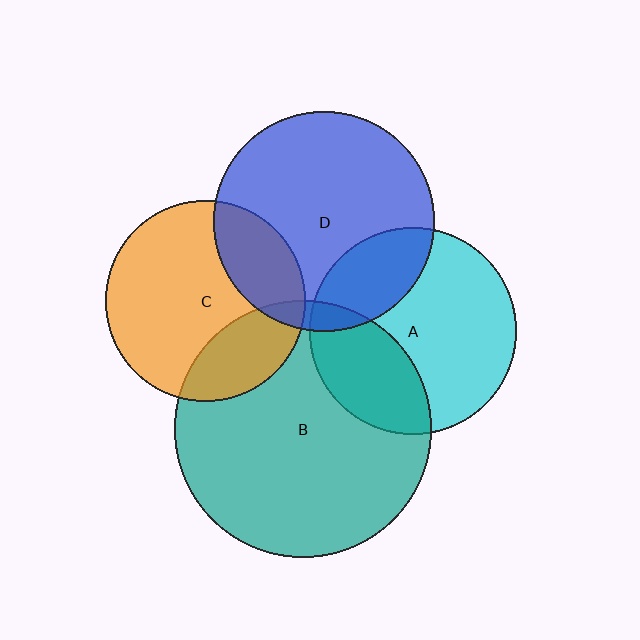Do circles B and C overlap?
Yes.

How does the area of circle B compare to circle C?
Approximately 1.6 times.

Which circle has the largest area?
Circle B (teal).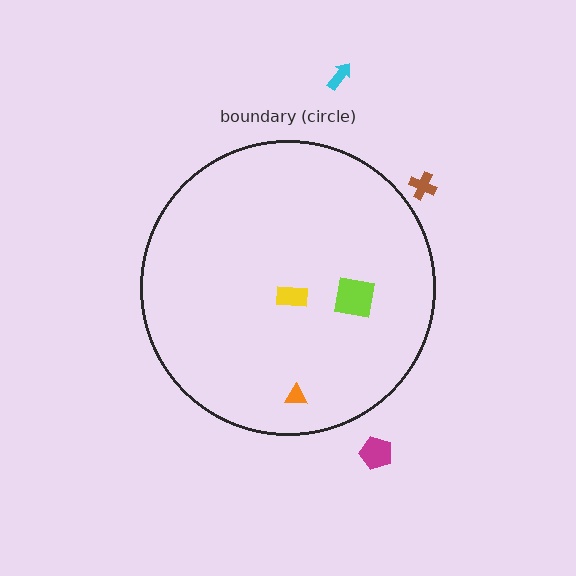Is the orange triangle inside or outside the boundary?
Inside.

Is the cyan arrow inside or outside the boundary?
Outside.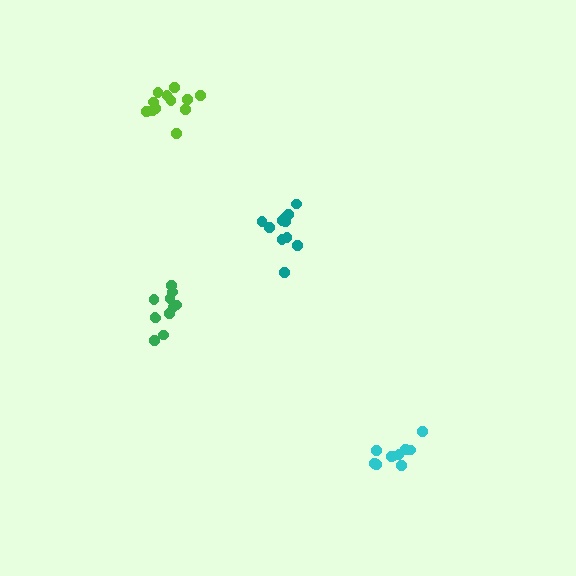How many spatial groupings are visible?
There are 4 spatial groupings.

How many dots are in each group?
Group 1: 11 dots, Group 2: 11 dots, Group 3: 10 dots, Group 4: 12 dots (44 total).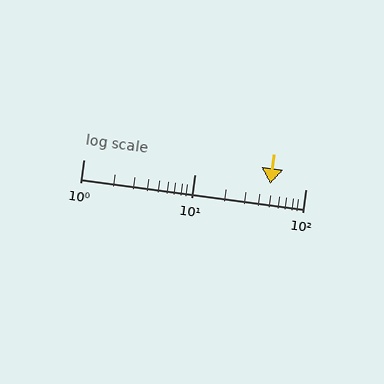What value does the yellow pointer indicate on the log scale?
The pointer indicates approximately 48.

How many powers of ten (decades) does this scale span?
The scale spans 2 decades, from 1 to 100.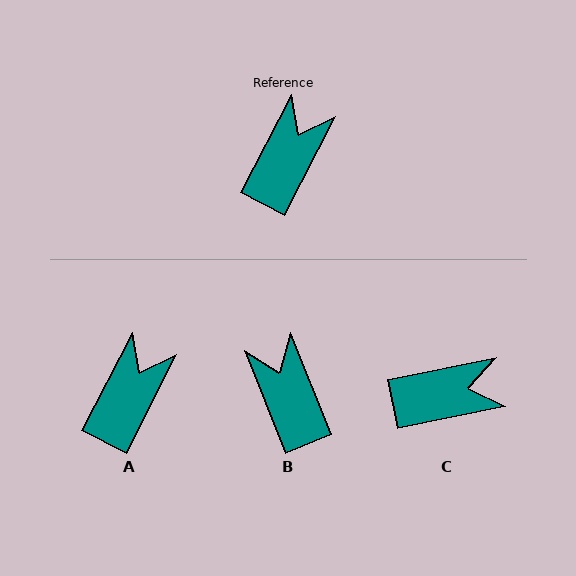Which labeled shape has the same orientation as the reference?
A.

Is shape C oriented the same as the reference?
No, it is off by about 51 degrees.